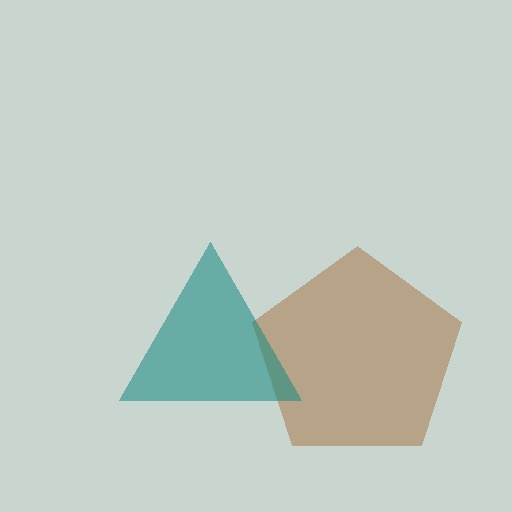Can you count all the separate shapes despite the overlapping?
Yes, there are 2 separate shapes.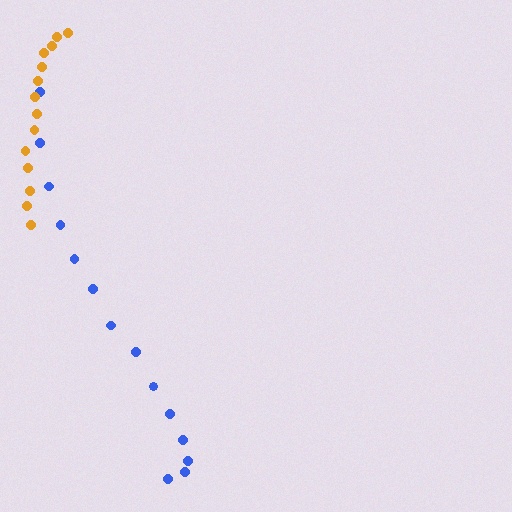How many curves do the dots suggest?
There are 2 distinct paths.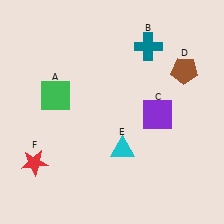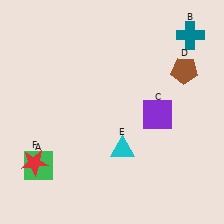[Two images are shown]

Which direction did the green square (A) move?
The green square (A) moved down.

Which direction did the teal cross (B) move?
The teal cross (B) moved right.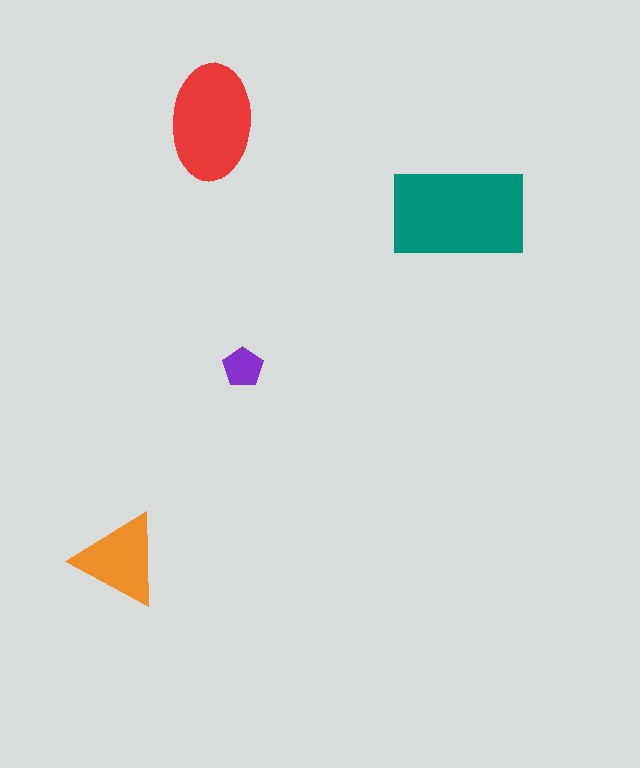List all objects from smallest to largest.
The purple pentagon, the orange triangle, the red ellipse, the teal rectangle.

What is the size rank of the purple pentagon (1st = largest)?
4th.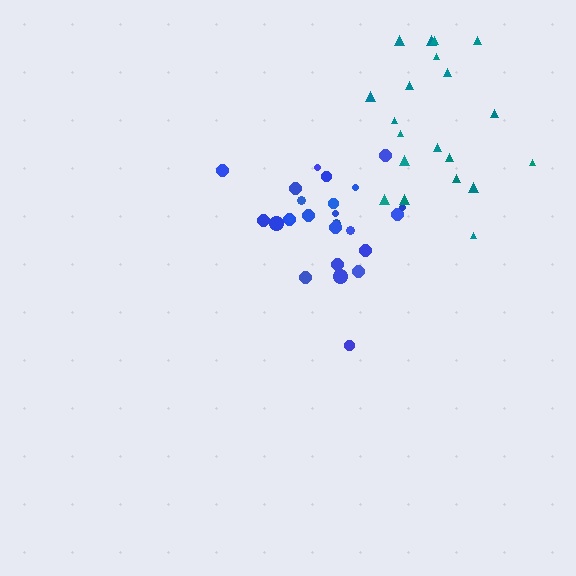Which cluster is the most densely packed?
Blue.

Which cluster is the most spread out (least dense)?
Teal.